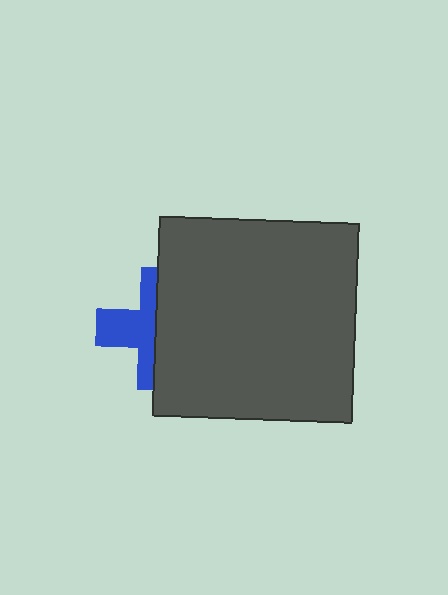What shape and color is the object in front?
The object in front is a dark gray square.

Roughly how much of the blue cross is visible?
About half of it is visible (roughly 45%).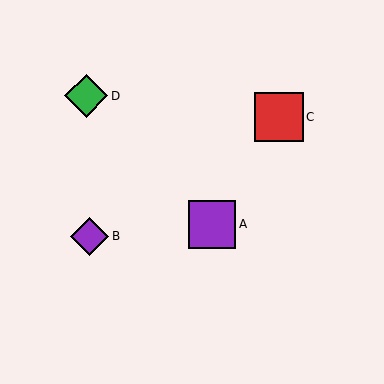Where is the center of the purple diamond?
The center of the purple diamond is at (90, 236).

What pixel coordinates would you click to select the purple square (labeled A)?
Click at (212, 224) to select the purple square A.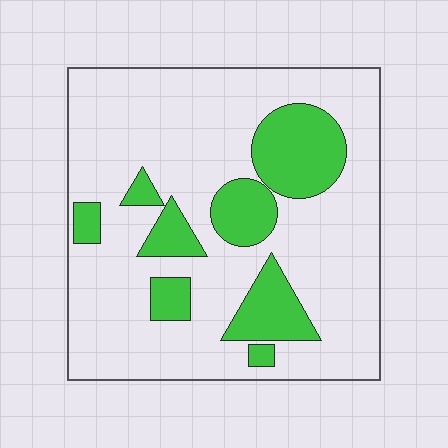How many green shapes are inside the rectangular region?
8.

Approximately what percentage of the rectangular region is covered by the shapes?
Approximately 25%.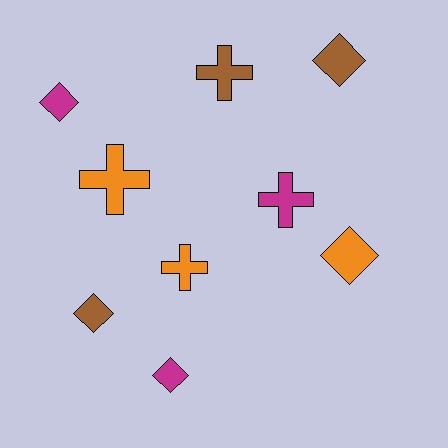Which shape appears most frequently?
Diamond, with 5 objects.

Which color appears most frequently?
Brown, with 3 objects.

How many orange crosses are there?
There are 2 orange crosses.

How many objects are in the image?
There are 9 objects.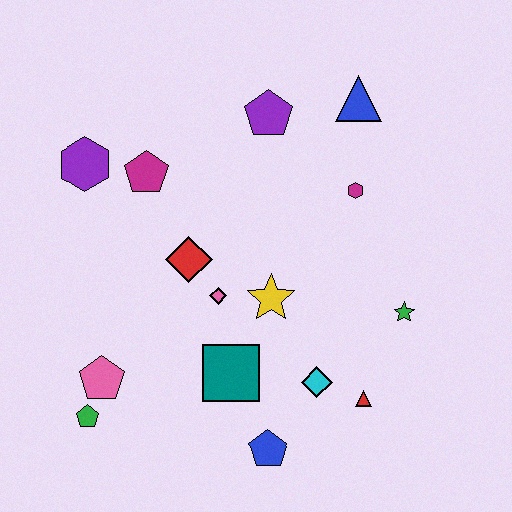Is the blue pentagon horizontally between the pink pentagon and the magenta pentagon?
No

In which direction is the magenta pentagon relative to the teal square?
The magenta pentagon is above the teal square.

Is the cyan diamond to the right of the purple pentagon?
Yes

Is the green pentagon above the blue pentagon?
Yes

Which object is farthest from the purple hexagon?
The red triangle is farthest from the purple hexagon.